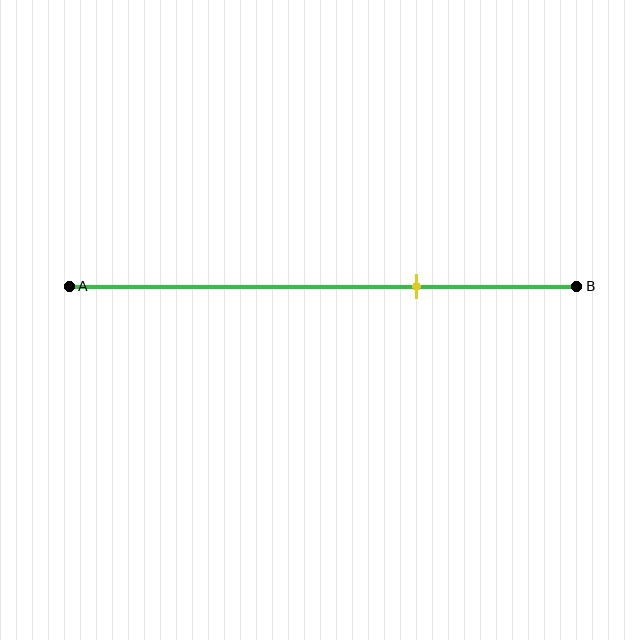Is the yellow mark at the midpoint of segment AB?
No, the mark is at about 70% from A, not at the 50% midpoint.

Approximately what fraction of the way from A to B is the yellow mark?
The yellow mark is approximately 70% of the way from A to B.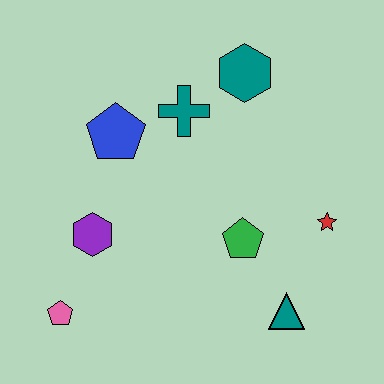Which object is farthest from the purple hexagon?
The red star is farthest from the purple hexagon.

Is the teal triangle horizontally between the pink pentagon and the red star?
Yes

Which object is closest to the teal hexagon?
The teal cross is closest to the teal hexagon.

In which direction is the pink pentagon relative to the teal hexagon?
The pink pentagon is below the teal hexagon.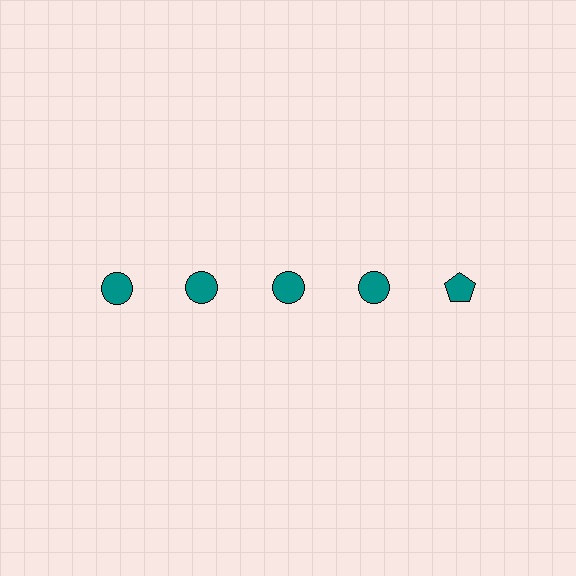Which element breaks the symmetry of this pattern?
The teal pentagon in the top row, rightmost column breaks the symmetry. All other shapes are teal circles.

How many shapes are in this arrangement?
There are 5 shapes arranged in a grid pattern.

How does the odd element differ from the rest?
It has a different shape: pentagon instead of circle.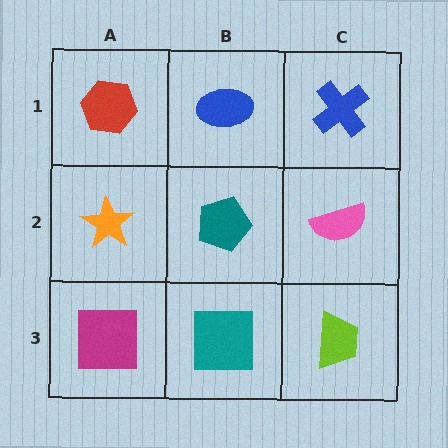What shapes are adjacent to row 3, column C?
A pink semicircle (row 2, column C), a teal square (row 3, column B).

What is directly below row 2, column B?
A teal square.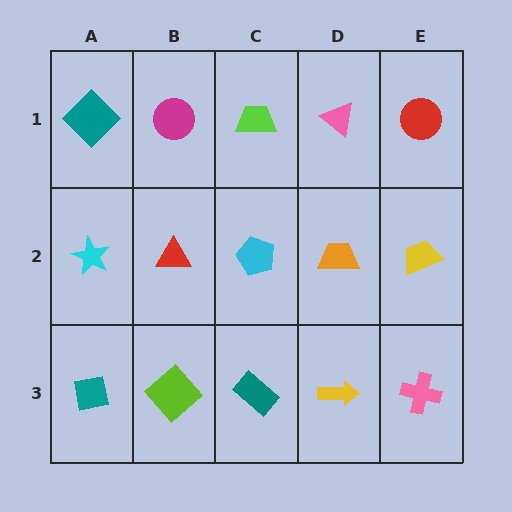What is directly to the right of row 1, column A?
A magenta circle.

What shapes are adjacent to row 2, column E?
A red circle (row 1, column E), a pink cross (row 3, column E), an orange trapezoid (row 2, column D).